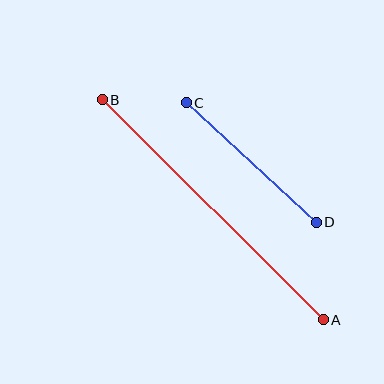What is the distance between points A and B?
The distance is approximately 311 pixels.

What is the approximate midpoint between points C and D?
The midpoint is at approximately (251, 163) pixels.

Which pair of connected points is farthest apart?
Points A and B are farthest apart.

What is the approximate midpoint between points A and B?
The midpoint is at approximately (213, 210) pixels.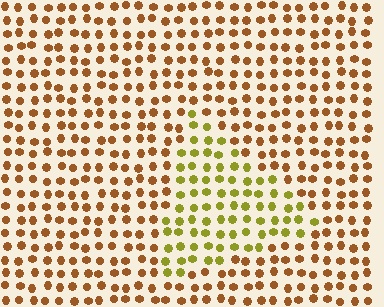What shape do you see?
I see a triangle.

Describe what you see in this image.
The image is filled with small brown elements in a uniform arrangement. A triangle-shaped region is visible where the elements are tinted to a slightly different hue, forming a subtle color boundary.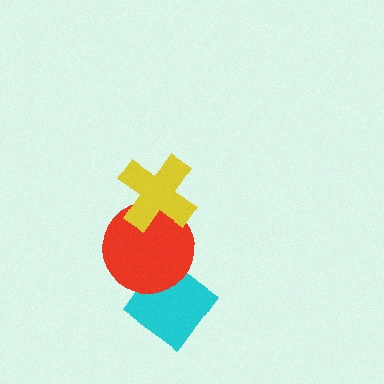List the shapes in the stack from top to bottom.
From top to bottom: the yellow cross, the red circle, the cyan diamond.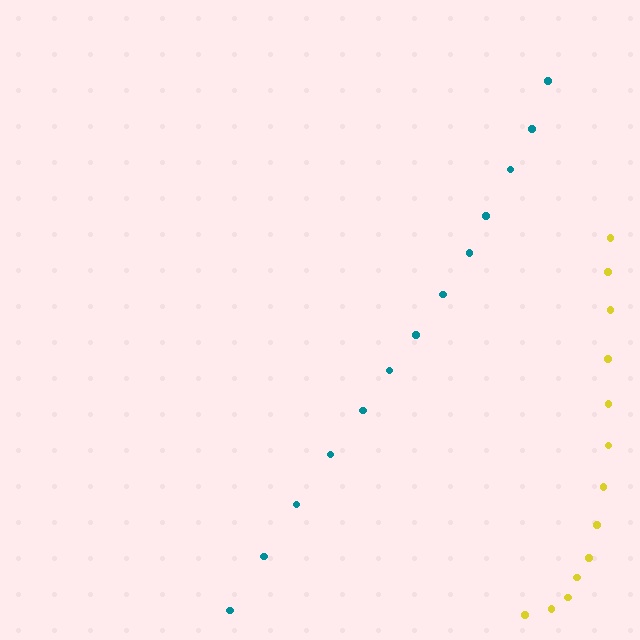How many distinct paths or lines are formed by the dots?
There are 2 distinct paths.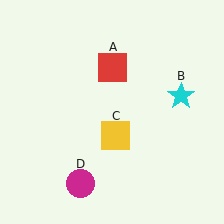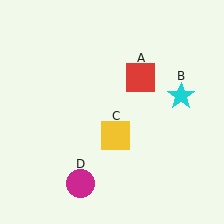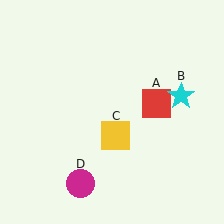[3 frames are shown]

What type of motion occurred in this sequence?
The red square (object A) rotated clockwise around the center of the scene.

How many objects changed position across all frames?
1 object changed position: red square (object A).